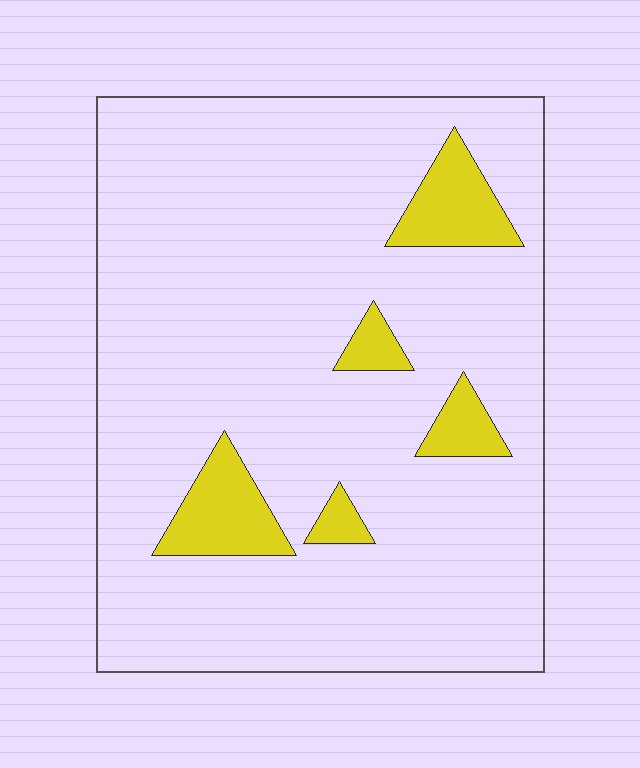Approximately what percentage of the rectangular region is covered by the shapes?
Approximately 10%.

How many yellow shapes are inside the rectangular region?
5.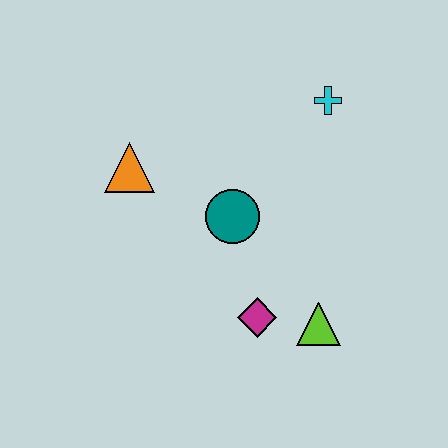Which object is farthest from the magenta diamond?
The cyan cross is farthest from the magenta diamond.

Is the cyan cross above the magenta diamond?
Yes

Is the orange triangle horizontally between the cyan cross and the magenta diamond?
No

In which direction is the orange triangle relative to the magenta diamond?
The orange triangle is above the magenta diamond.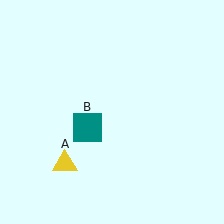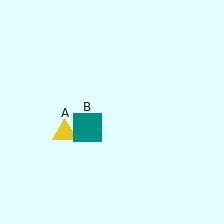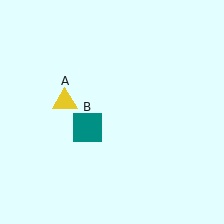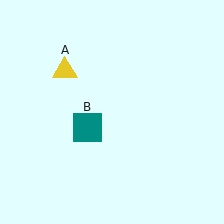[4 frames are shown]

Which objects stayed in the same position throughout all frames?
Teal square (object B) remained stationary.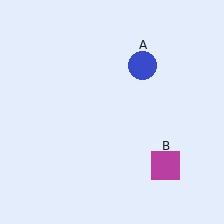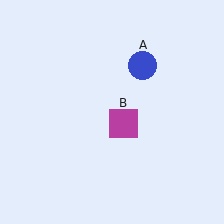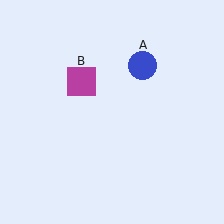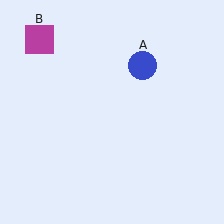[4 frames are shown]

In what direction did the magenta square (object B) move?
The magenta square (object B) moved up and to the left.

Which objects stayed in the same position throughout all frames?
Blue circle (object A) remained stationary.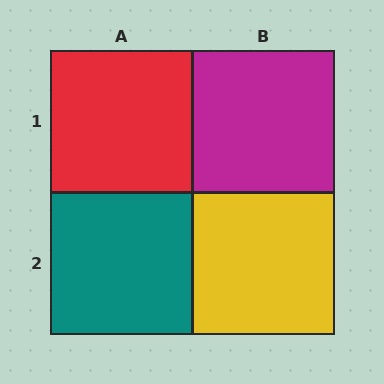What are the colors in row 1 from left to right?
Red, magenta.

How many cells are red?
1 cell is red.